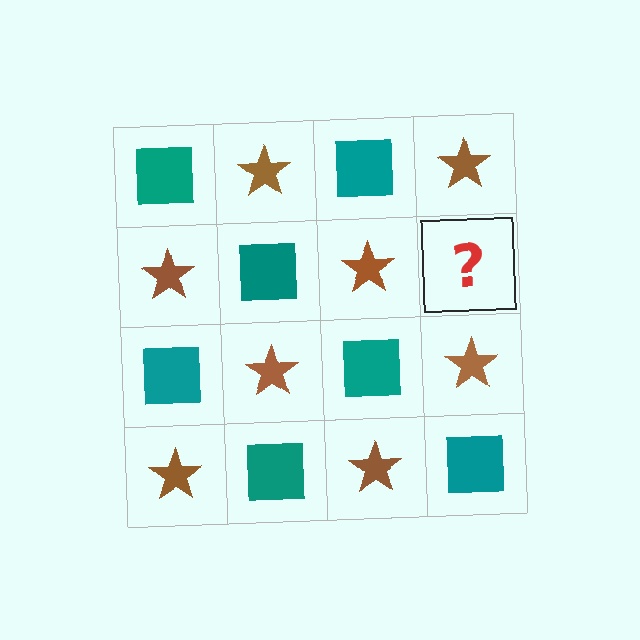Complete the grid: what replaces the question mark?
The question mark should be replaced with a teal square.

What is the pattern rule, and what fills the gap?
The rule is that it alternates teal square and brown star in a checkerboard pattern. The gap should be filled with a teal square.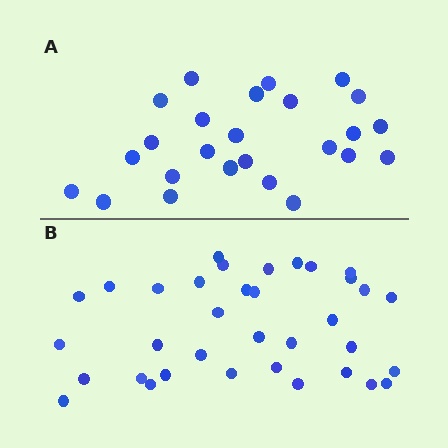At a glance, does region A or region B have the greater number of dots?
Region B (the bottom region) has more dots.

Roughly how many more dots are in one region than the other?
Region B has roughly 10 or so more dots than region A.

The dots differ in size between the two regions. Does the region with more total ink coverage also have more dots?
No. Region A has more total ink coverage because its dots are larger, but region B actually contains more individual dots. Total area can be misleading — the number of items is what matters here.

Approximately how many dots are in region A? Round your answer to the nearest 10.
About 20 dots. (The exact count is 25, which rounds to 20.)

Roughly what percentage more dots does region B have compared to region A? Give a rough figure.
About 40% more.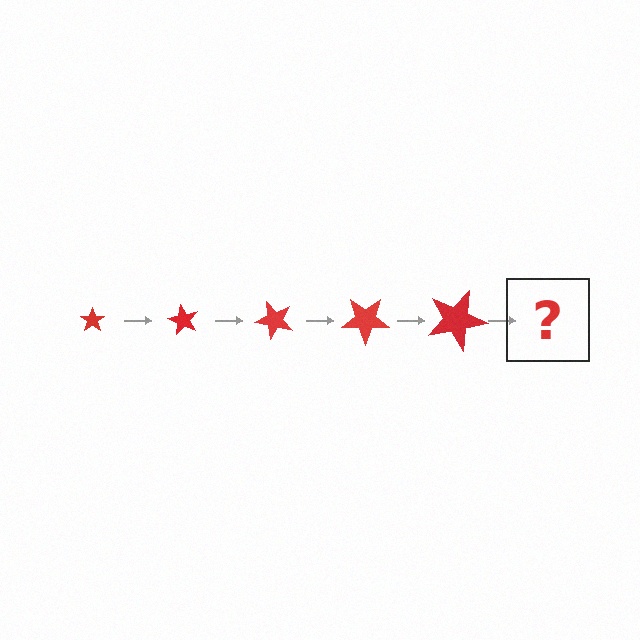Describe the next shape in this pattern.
It should be a star, larger than the previous one and rotated 300 degrees from the start.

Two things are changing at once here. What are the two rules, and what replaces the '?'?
The two rules are that the star grows larger each step and it rotates 60 degrees each step. The '?' should be a star, larger than the previous one and rotated 300 degrees from the start.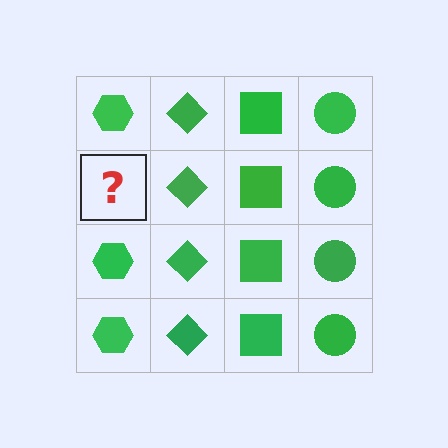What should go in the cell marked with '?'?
The missing cell should contain a green hexagon.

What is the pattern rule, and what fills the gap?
The rule is that each column has a consistent shape. The gap should be filled with a green hexagon.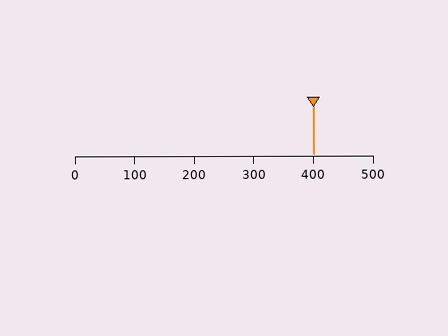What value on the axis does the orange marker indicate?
The marker indicates approximately 400.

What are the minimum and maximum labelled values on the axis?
The axis runs from 0 to 500.